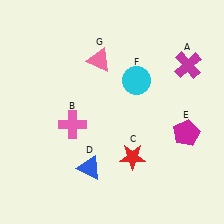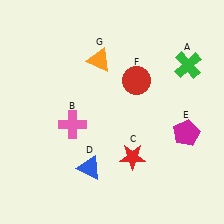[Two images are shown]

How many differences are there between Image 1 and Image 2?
There are 3 differences between the two images.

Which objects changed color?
A changed from magenta to green. F changed from cyan to red. G changed from pink to orange.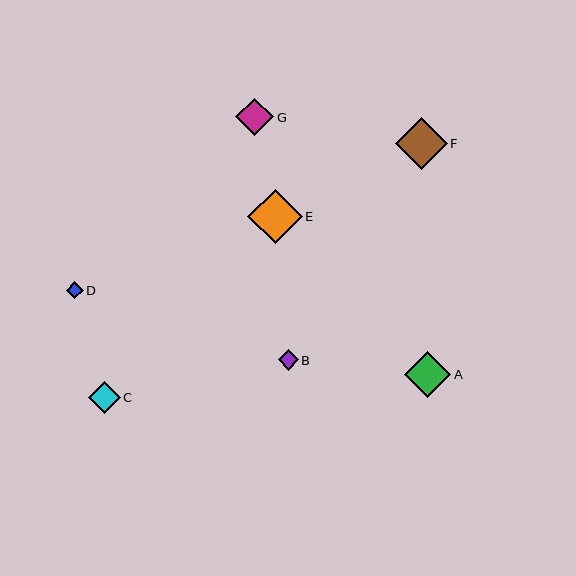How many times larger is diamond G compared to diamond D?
Diamond G is approximately 2.2 times the size of diamond D.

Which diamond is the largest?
Diamond E is the largest with a size of approximately 54 pixels.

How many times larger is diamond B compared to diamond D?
Diamond B is approximately 1.2 times the size of diamond D.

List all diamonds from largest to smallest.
From largest to smallest: E, F, A, G, C, B, D.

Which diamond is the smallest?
Diamond D is the smallest with a size of approximately 17 pixels.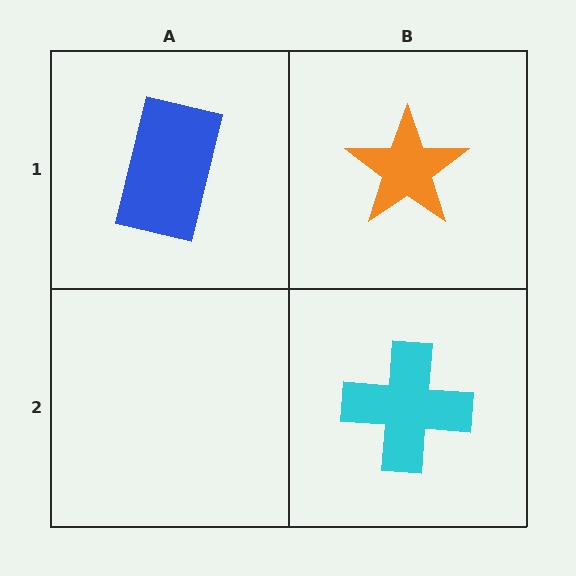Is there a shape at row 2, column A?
No, that cell is empty.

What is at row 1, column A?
A blue rectangle.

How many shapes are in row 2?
1 shape.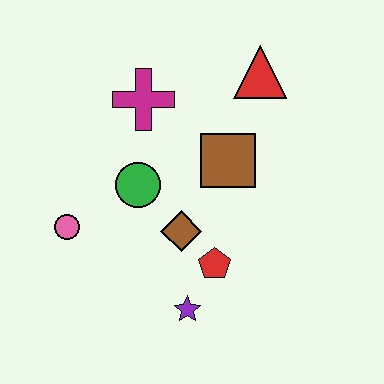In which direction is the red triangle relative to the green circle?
The red triangle is to the right of the green circle.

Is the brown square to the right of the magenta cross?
Yes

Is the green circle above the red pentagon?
Yes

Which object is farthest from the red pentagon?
The red triangle is farthest from the red pentagon.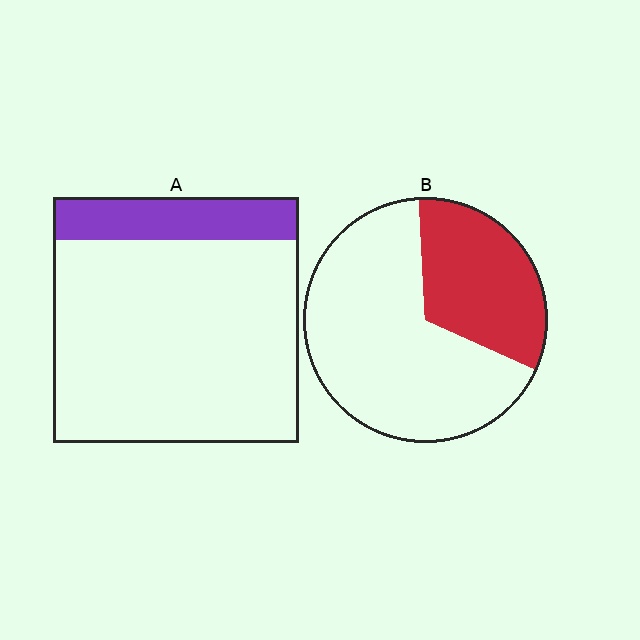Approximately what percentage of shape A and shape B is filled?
A is approximately 15% and B is approximately 35%.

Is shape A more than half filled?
No.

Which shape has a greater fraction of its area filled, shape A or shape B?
Shape B.